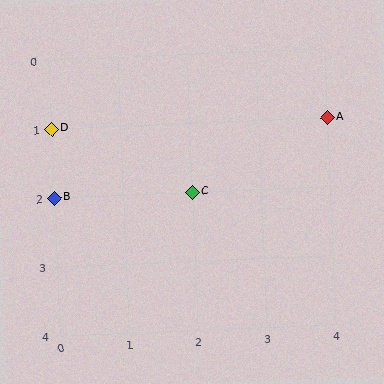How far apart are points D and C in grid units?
Points D and C are 2 columns and 1 row apart (about 2.2 grid units diagonally).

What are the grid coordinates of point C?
Point C is at grid coordinates (2, 2).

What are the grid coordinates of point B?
Point B is at grid coordinates (0, 2).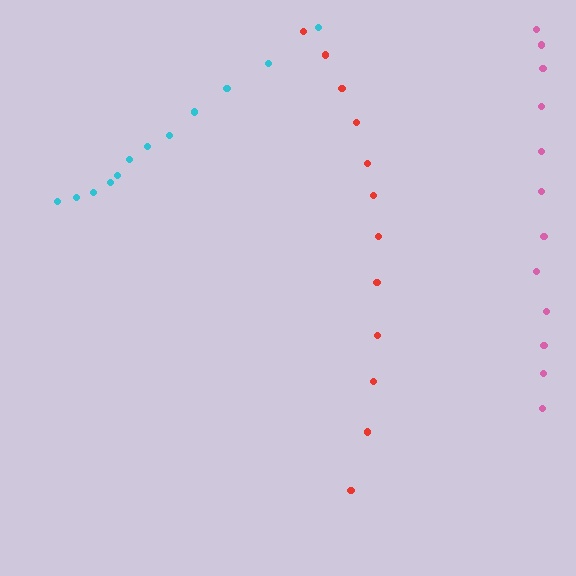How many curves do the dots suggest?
There are 3 distinct paths.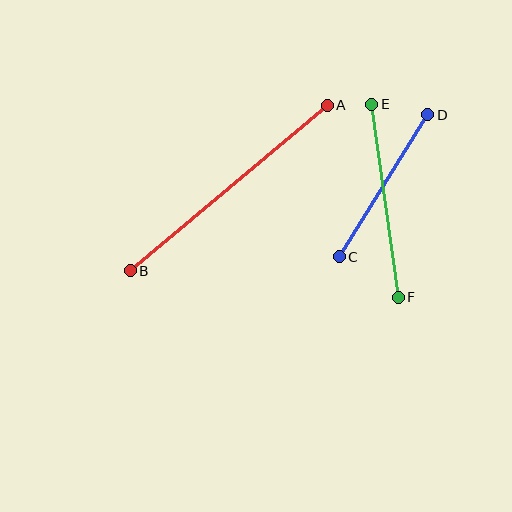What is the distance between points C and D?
The distance is approximately 167 pixels.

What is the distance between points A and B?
The distance is approximately 257 pixels.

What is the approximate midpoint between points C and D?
The midpoint is at approximately (384, 186) pixels.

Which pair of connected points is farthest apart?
Points A and B are farthest apart.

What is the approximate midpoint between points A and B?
The midpoint is at approximately (229, 188) pixels.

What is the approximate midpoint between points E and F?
The midpoint is at approximately (385, 201) pixels.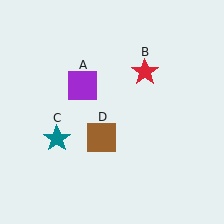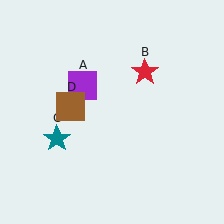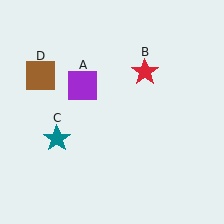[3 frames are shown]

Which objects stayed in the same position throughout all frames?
Purple square (object A) and red star (object B) and teal star (object C) remained stationary.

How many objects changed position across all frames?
1 object changed position: brown square (object D).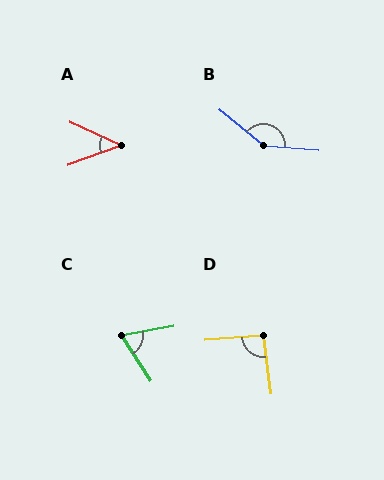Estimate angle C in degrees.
Approximately 67 degrees.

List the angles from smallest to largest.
A (44°), C (67°), D (92°), B (146°).